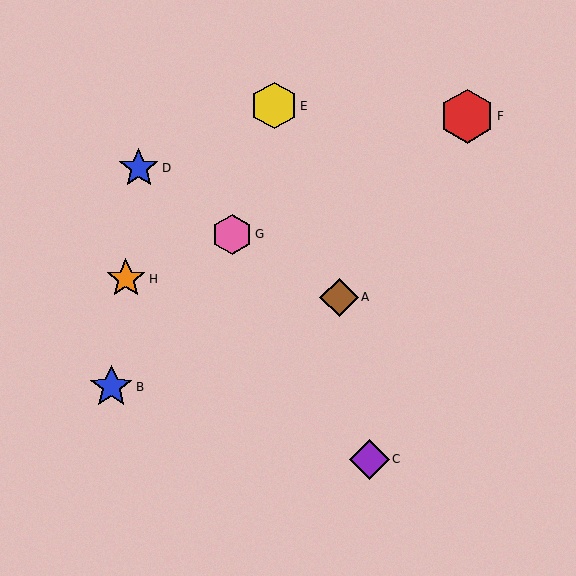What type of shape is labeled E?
Shape E is a yellow hexagon.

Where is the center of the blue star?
The center of the blue star is at (139, 168).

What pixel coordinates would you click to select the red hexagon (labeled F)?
Click at (467, 116) to select the red hexagon F.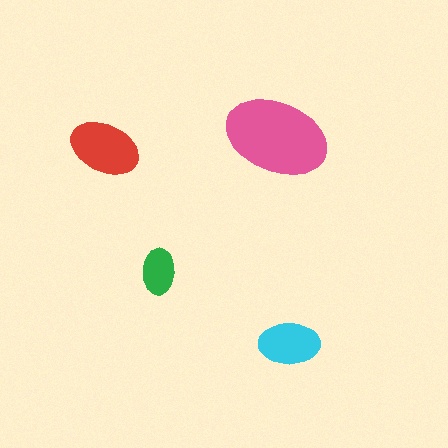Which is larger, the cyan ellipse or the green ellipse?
The cyan one.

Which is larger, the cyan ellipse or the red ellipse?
The red one.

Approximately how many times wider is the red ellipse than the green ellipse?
About 1.5 times wider.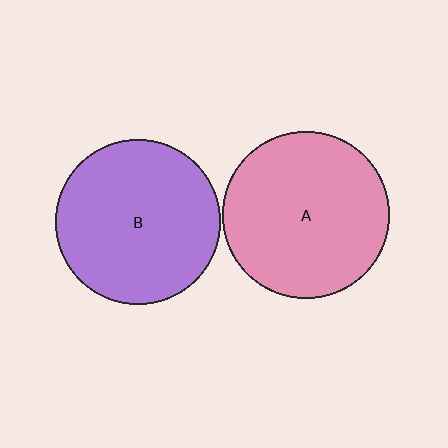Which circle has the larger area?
Circle A (pink).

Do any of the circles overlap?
No, none of the circles overlap.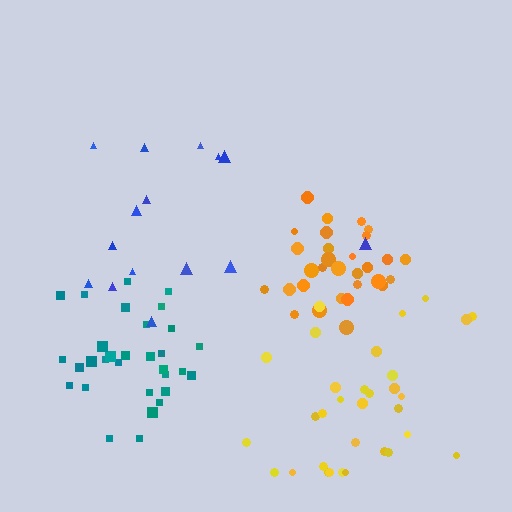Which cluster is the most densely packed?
Orange.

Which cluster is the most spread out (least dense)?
Blue.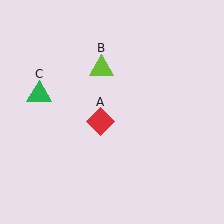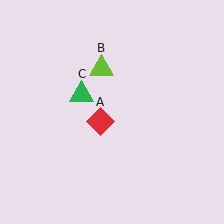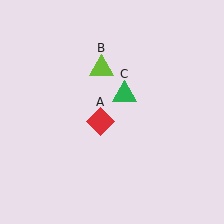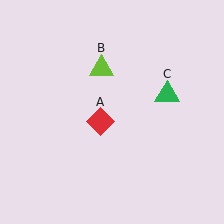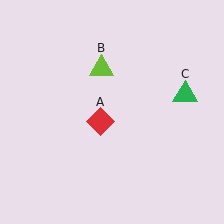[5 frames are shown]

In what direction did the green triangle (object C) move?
The green triangle (object C) moved right.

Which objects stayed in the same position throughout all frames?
Red diamond (object A) and lime triangle (object B) remained stationary.